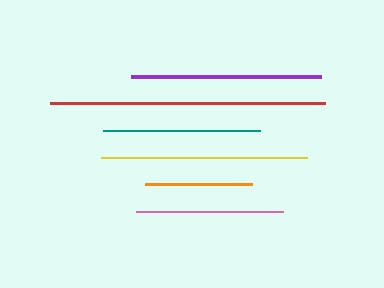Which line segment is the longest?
The red line is the longest at approximately 276 pixels.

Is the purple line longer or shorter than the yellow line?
The yellow line is longer than the purple line.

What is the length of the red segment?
The red segment is approximately 276 pixels long.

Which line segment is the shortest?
The orange line is the shortest at approximately 107 pixels.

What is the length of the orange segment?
The orange segment is approximately 107 pixels long.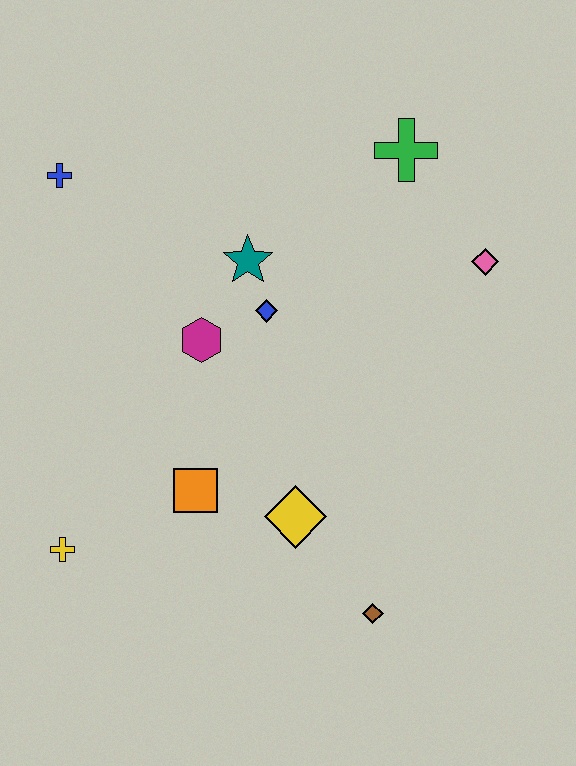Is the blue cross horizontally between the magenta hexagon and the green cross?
No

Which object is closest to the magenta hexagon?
The blue diamond is closest to the magenta hexagon.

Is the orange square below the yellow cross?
No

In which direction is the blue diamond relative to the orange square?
The blue diamond is above the orange square.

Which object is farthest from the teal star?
The brown diamond is farthest from the teal star.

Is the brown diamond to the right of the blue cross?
Yes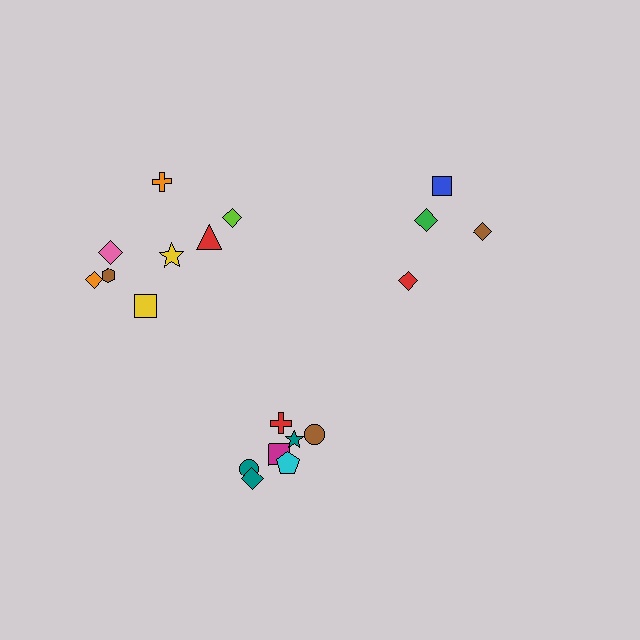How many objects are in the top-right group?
There are 4 objects.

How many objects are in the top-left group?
There are 8 objects.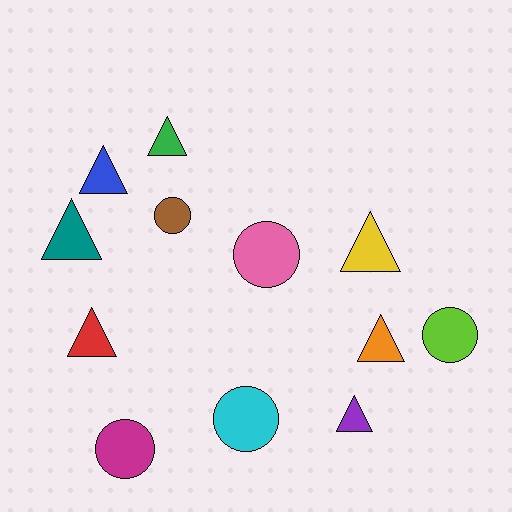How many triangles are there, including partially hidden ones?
There are 7 triangles.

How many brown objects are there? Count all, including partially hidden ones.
There is 1 brown object.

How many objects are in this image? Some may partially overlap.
There are 12 objects.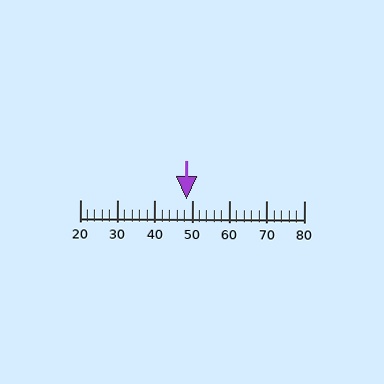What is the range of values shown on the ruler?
The ruler shows values from 20 to 80.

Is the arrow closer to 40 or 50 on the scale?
The arrow is closer to 50.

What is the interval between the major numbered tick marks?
The major tick marks are spaced 10 units apart.